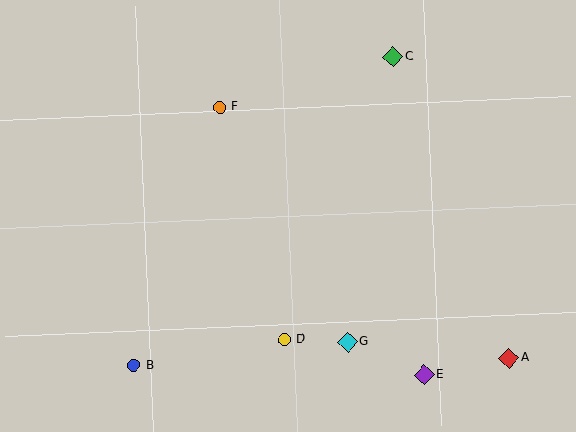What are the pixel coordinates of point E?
Point E is at (424, 375).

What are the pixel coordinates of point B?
Point B is at (134, 365).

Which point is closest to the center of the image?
Point D at (284, 340) is closest to the center.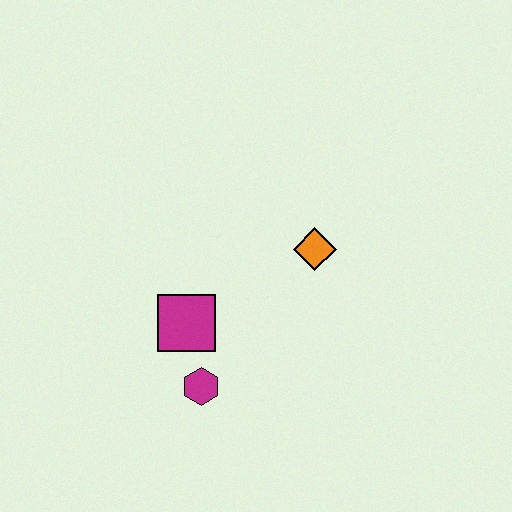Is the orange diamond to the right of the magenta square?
Yes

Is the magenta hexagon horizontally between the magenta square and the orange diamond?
Yes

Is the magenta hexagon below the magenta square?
Yes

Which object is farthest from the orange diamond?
The magenta hexagon is farthest from the orange diamond.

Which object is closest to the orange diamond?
The magenta square is closest to the orange diamond.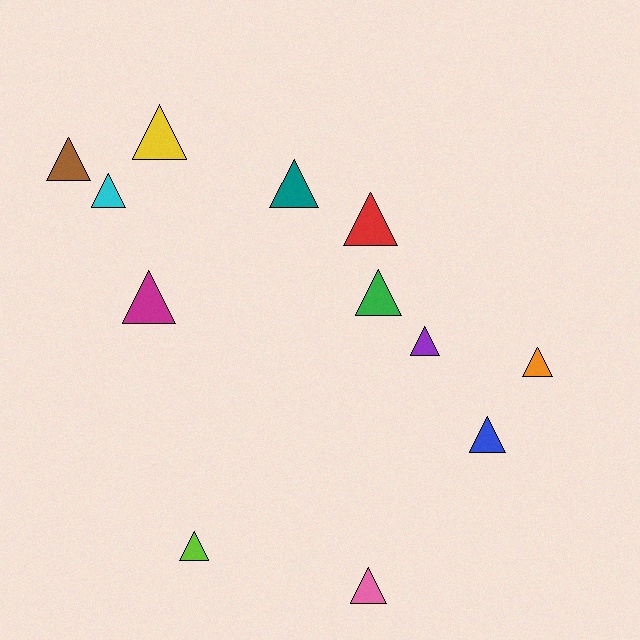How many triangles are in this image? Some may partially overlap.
There are 12 triangles.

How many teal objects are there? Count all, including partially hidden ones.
There is 1 teal object.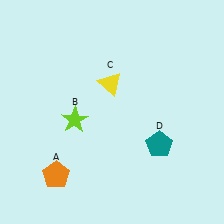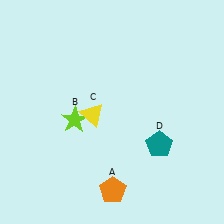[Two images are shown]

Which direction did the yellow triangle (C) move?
The yellow triangle (C) moved down.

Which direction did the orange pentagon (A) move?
The orange pentagon (A) moved right.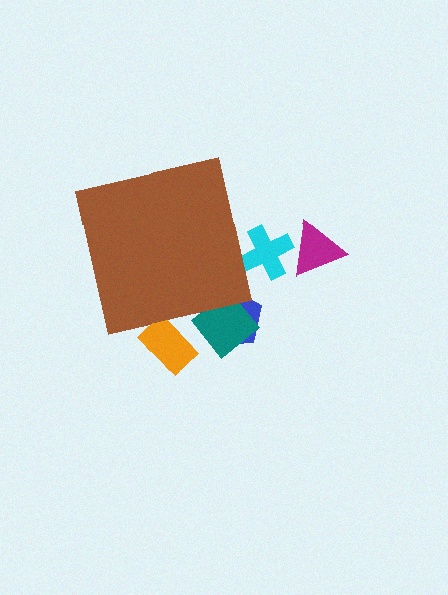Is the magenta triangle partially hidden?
No, the magenta triangle is fully visible.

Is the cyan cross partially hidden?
Yes, the cyan cross is partially hidden behind the brown square.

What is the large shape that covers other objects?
A brown square.